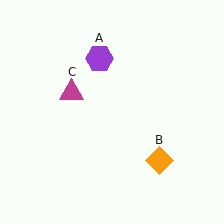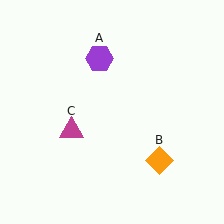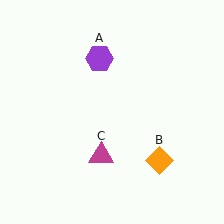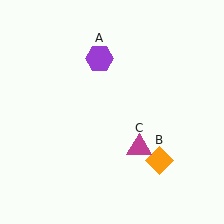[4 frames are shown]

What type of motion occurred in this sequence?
The magenta triangle (object C) rotated counterclockwise around the center of the scene.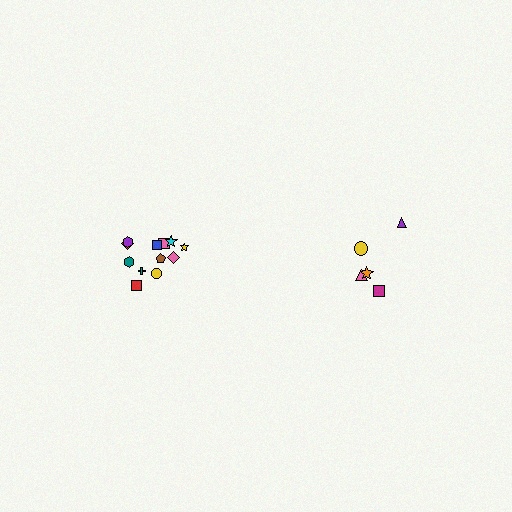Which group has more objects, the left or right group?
The left group.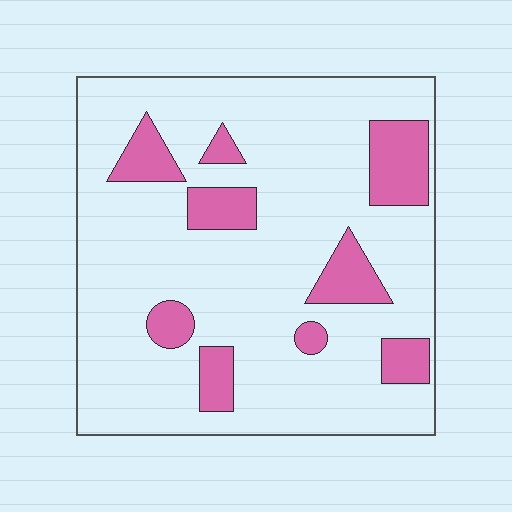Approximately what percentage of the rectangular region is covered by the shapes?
Approximately 20%.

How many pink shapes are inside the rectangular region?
9.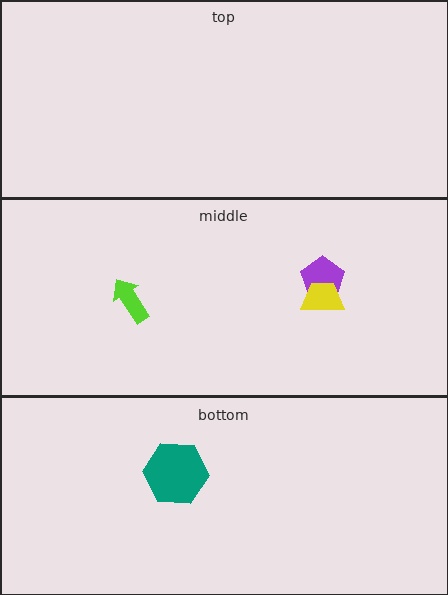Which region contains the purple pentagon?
The middle region.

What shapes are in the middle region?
The purple pentagon, the lime arrow, the yellow trapezoid.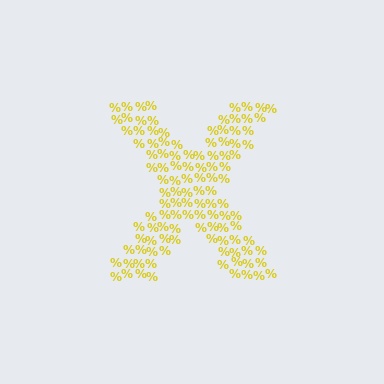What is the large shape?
The large shape is the letter X.